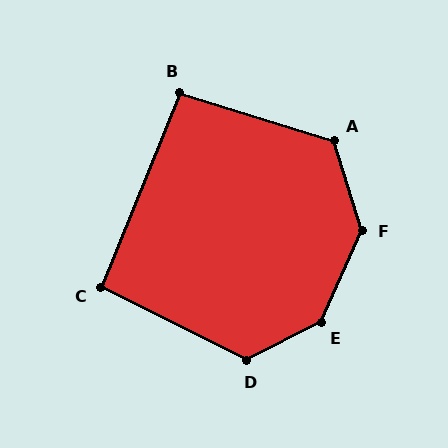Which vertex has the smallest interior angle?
C, at approximately 95 degrees.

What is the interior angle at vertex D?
Approximately 126 degrees (obtuse).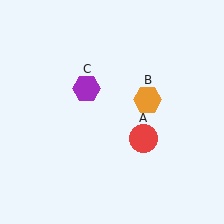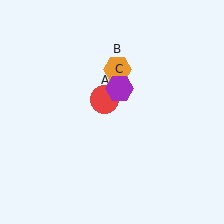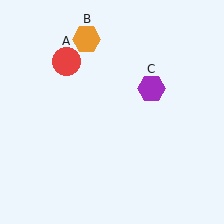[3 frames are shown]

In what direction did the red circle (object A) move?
The red circle (object A) moved up and to the left.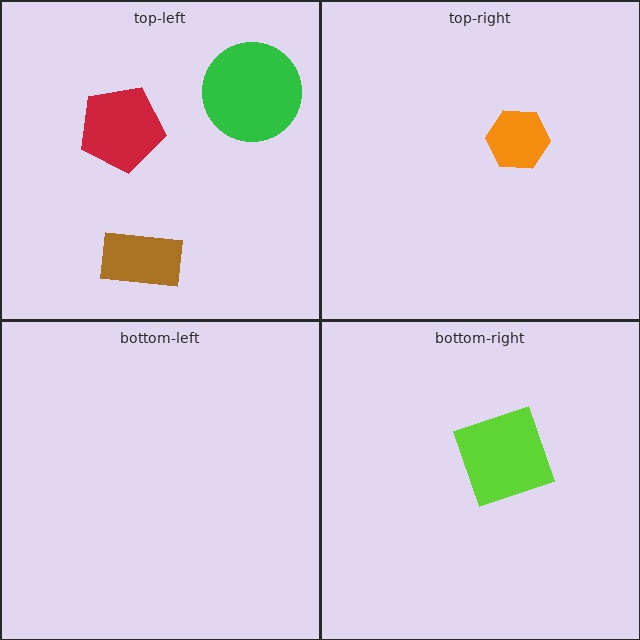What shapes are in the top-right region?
The orange hexagon.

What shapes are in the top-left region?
The red pentagon, the green circle, the brown rectangle.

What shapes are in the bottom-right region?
The lime diamond.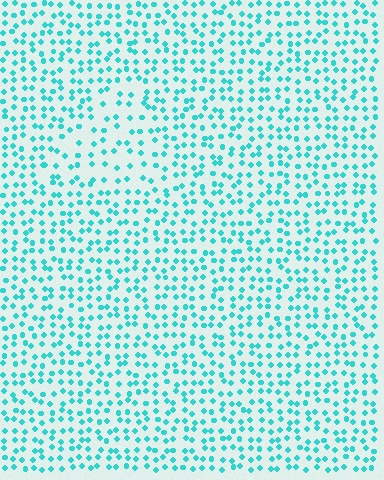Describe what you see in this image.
The image contains small cyan elements arranged at two different densities. A triangle-shaped region is visible where the elements are less densely packed than the surrounding area.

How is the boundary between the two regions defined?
The boundary is defined by a change in element density (approximately 1.7x ratio). All elements are the same color, size, and shape.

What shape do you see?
I see a triangle.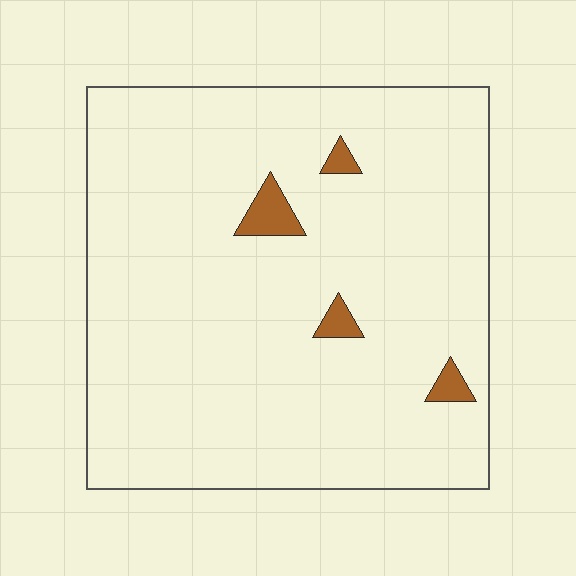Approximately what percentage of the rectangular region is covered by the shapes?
Approximately 5%.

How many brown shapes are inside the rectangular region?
4.